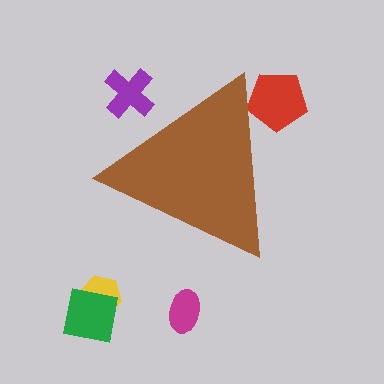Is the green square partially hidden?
No, the green square is fully visible.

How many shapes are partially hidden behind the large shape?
2 shapes are partially hidden.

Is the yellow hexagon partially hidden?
No, the yellow hexagon is fully visible.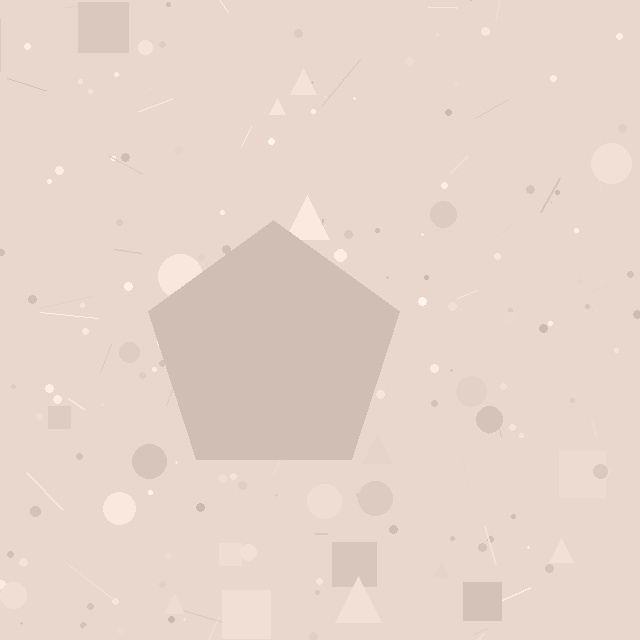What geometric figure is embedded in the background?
A pentagon is embedded in the background.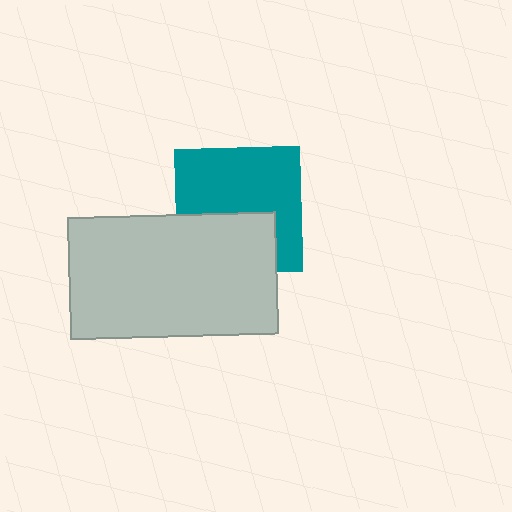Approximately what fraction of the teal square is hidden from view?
Roughly 39% of the teal square is hidden behind the light gray rectangle.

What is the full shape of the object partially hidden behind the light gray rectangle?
The partially hidden object is a teal square.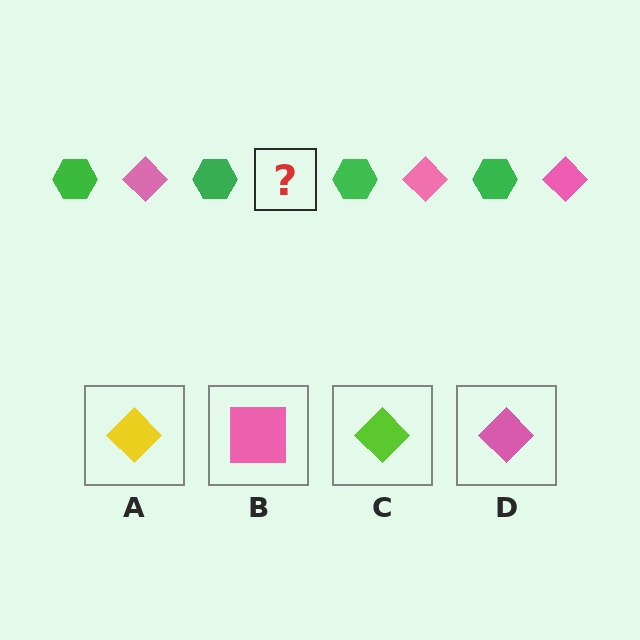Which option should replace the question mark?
Option D.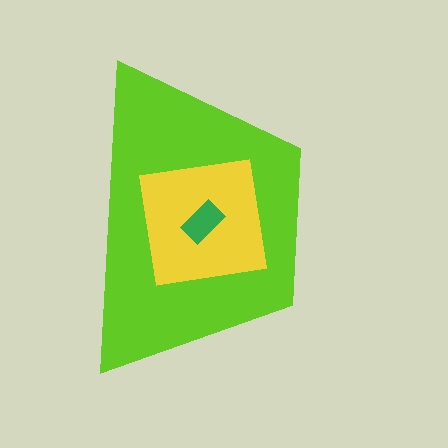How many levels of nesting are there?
3.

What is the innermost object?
The green rectangle.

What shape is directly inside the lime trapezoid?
The yellow square.